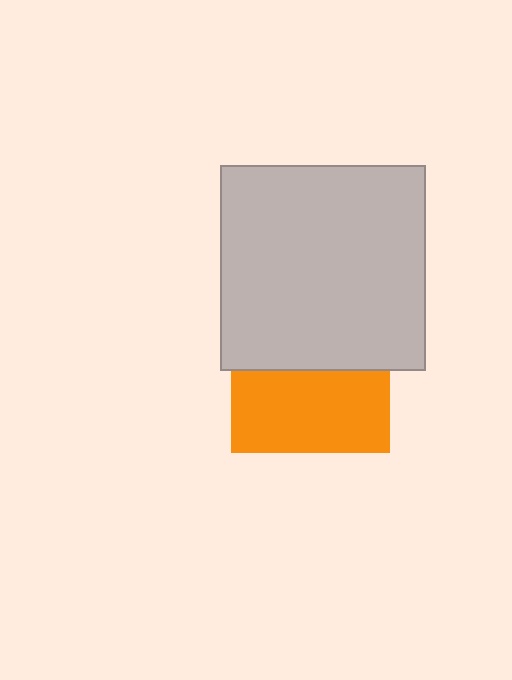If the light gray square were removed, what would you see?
You would see the complete orange square.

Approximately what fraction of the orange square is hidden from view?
Roughly 49% of the orange square is hidden behind the light gray square.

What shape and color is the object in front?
The object in front is a light gray square.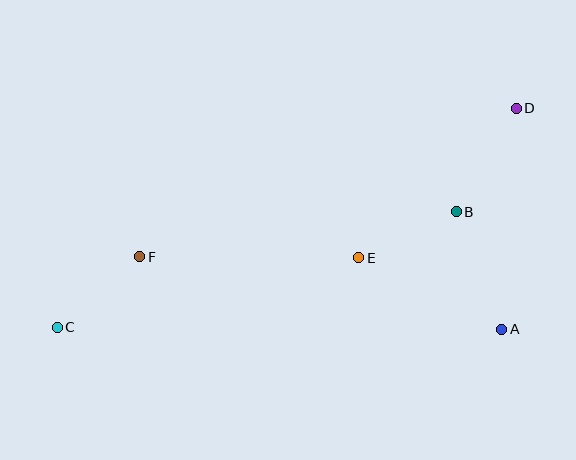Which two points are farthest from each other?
Points C and D are farthest from each other.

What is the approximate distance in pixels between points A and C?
The distance between A and C is approximately 445 pixels.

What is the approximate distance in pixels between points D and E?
The distance between D and E is approximately 218 pixels.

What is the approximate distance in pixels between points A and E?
The distance between A and E is approximately 160 pixels.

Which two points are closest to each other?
Points B and E are closest to each other.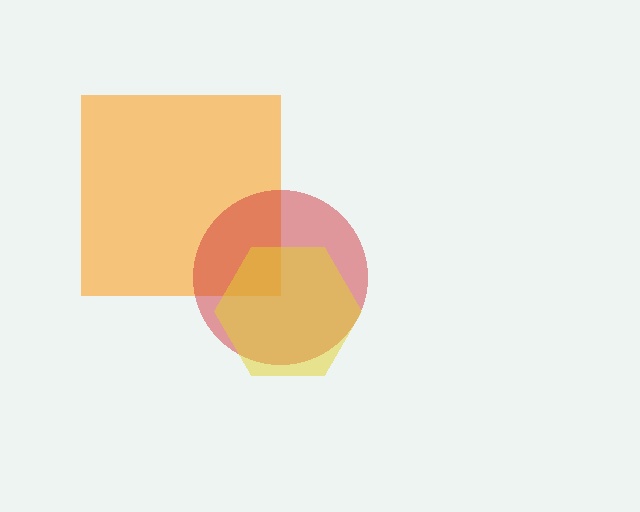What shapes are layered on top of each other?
The layered shapes are: an orange square, a red circle, a yellow hexagon.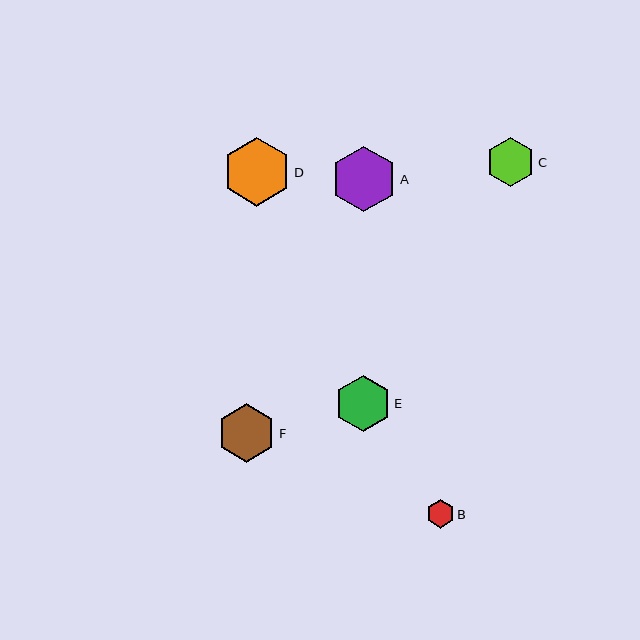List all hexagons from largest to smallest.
From largest to smallest: D, A, F, E, C, B.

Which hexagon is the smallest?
Hexagon B is the smallest with a size of approximately 28 pixels.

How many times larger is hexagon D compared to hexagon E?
Hexagon D is approximately 1.2 times the size of hexagon E.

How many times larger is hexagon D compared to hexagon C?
Hexagon D is approximately 1.4 times the size of hexagon C.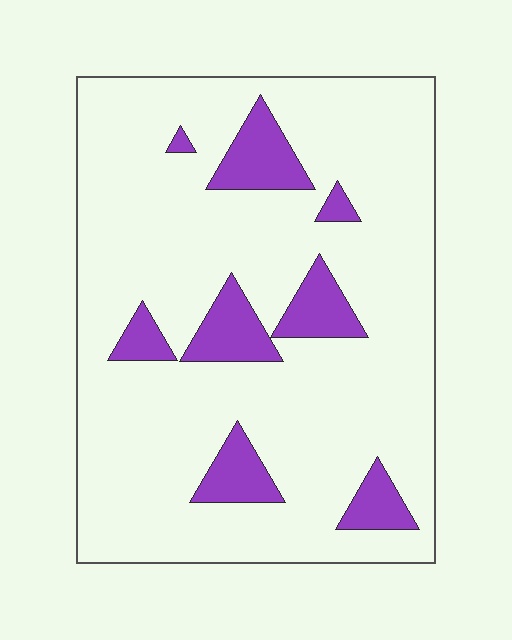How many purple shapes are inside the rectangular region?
8.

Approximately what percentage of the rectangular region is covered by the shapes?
Approximately 15%.